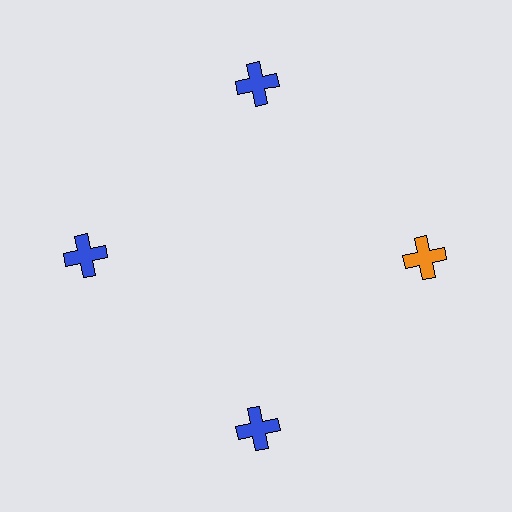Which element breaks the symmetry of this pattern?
The orange cross at roughly the 3 o'clock position breaks the symmetry. All other shapes are blue crosses.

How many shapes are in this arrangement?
There are 4 shapes arranged in a ring pattern.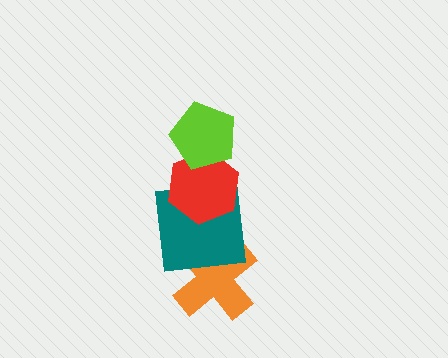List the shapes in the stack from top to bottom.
From top to bottom: the lime pentagon, the red hexagon, the teal square, the orange cross.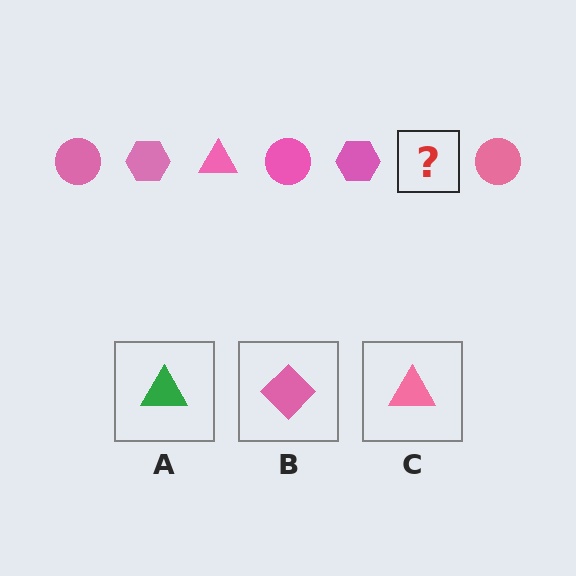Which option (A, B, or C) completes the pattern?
C.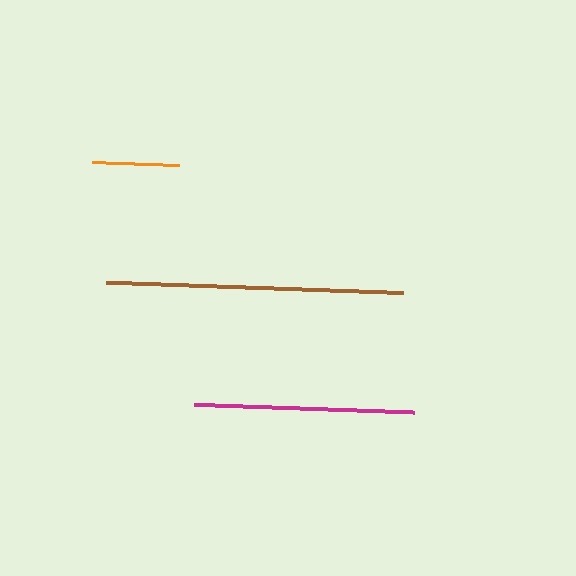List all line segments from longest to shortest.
From longest to shortest: brown, magenta, orange.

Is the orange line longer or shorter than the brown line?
The brown line is longer than the orange line.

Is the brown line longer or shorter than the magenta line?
The brown line is longer than the magenta line.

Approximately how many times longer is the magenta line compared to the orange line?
The magenta line is approximately 2.5 times the length of the orange line.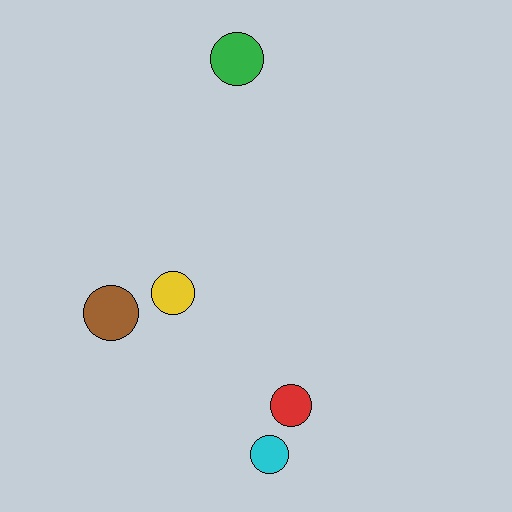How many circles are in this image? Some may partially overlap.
There are 5 circles.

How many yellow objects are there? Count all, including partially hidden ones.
There is 1 yellow object.